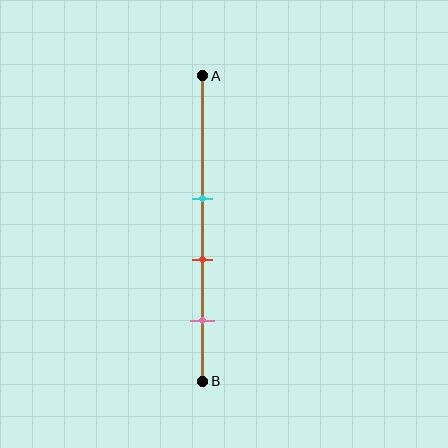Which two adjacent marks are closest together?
The cyan and red marks are the closest adjacent pair.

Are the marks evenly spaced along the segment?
Yes, the marks are approximately evenly spaced.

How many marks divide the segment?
There are 3 marks dividing the segment.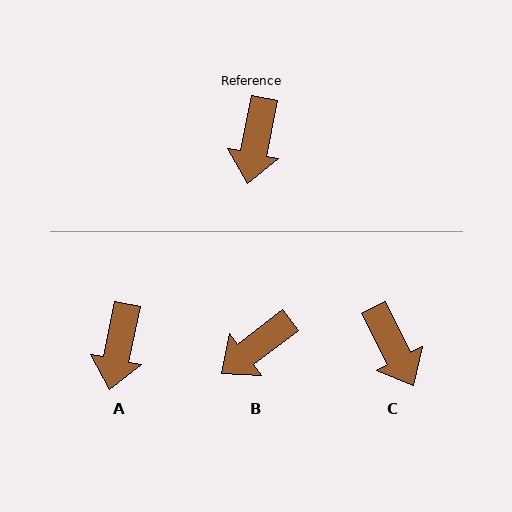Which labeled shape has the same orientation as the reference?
A.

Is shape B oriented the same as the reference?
No, it is off by about 41 degrees.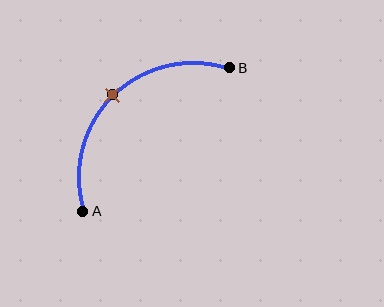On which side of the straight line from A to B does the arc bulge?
The arc bulges above and to the left of the straight line connecting A and B.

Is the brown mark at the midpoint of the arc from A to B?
Yes. The brown mark lies on the arc at equal arc-length from both A and B — it is the arc midpoint.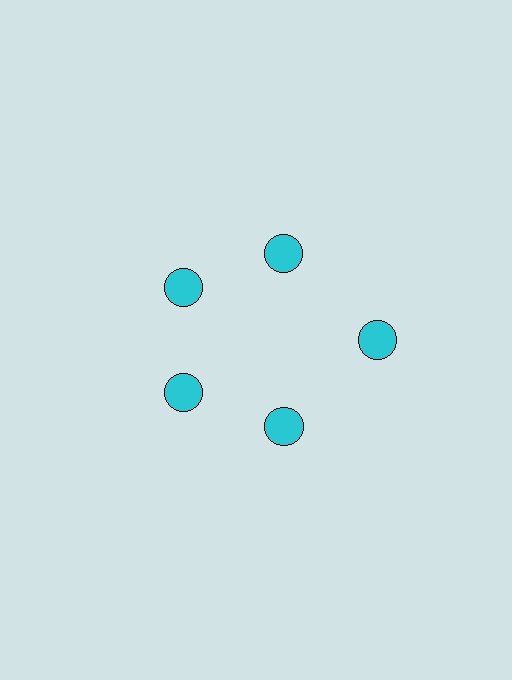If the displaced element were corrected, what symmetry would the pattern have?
It would have 5-fold rotational symmetry — the pattern would map onto itself every 72 degrees.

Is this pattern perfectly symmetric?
No. The 5 cyan circles are arranged in a ring, but one element near the 3 o'clock position is pushed outward from the center, breaking the 5-fold rotational symmetry.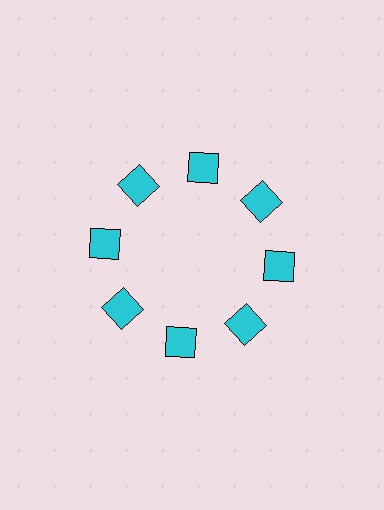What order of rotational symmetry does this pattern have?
This pattern has 8-fold rotational symmetry.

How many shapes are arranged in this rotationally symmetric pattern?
There are 8 shapes, arranged in 8 groups of 1.